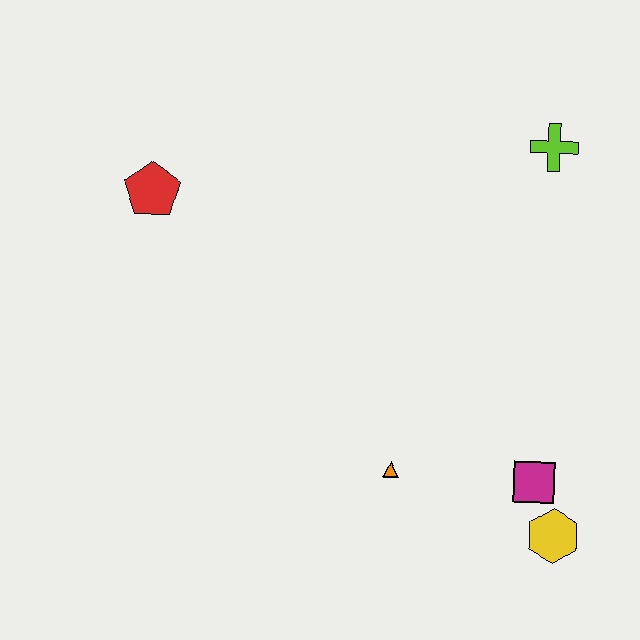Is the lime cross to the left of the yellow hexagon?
Yes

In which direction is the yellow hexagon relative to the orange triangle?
The yellow hexagon is to the right of the orange triangle.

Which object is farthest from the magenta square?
The red pentagon is farthest from the magenta square.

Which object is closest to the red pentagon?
The orange triangle is closest to the red pentagon.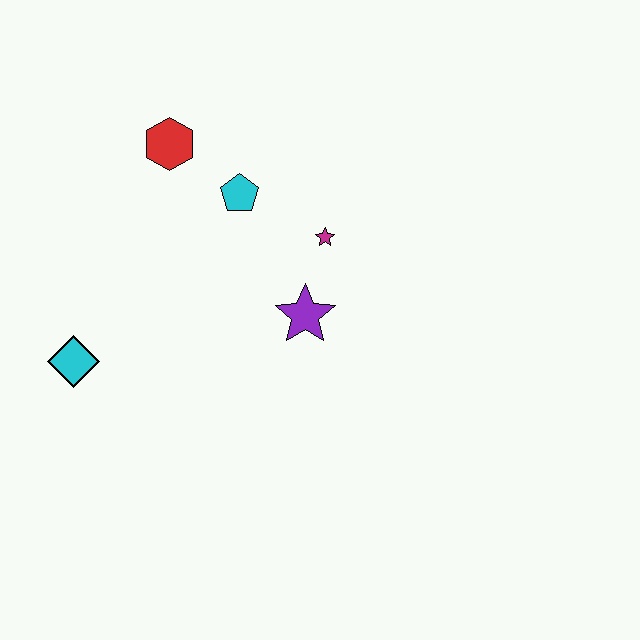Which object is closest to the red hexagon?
The cyan pentagon is closest to the red hexagon.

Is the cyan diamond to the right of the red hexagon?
No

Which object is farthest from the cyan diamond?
The magenta star is farthest from the cyan diamond.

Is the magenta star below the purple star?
No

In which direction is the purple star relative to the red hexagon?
The purple star is below the red hexagon.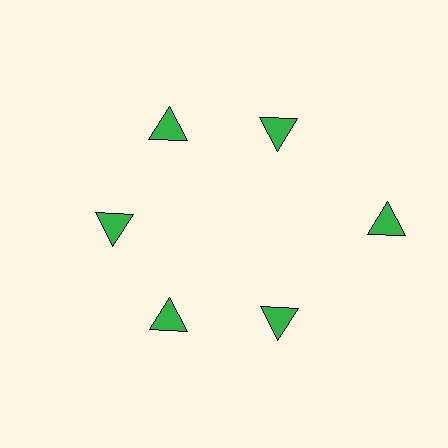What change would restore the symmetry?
The symmetry would be restored by moving it inward, back onto the ring so that all 6 triangles sit at equal angles and equal distance from the center.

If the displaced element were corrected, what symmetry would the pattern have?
It would have 6-fold rotational symmetry — the pattern would map onto itself every 60 degrees.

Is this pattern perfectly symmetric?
No. The 6 green triangles are arranged in a ring, but one element near the 3 o'clock position is pushed outward from the center, breaking the 6-fold rotational symmetry.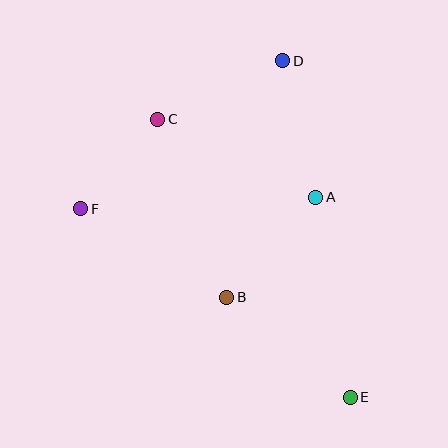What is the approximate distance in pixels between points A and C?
The distance between A and C is approximately 176 pixels.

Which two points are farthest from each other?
Points D and E are farthest from each other.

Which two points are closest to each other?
Points C and F are closest to each other.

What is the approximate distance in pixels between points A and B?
The distance between A and B is approximately 134 pixels.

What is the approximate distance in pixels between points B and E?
The distance between B and E is approximately 159 pixels.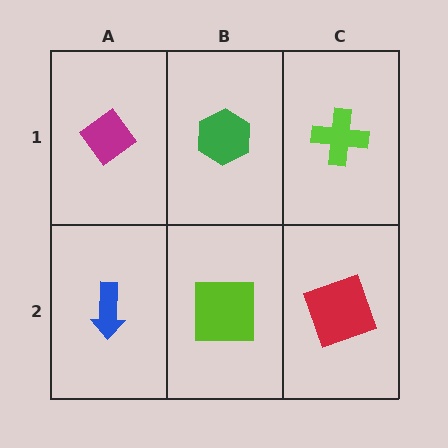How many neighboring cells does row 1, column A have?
2.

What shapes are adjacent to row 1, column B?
A lime square (row 2, column B), a magenta diamond (row 1, column A), a lime cross (row 1, column C).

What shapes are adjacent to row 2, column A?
A magenta diamond (row 1, column A), a lime square (row 2, column B).